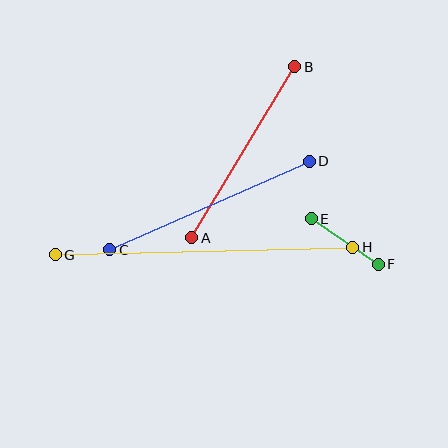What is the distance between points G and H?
The distance is approximately 297 pixels.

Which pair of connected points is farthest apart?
Points G and H are farthest apart.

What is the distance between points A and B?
The distance is approximately 200 pixels.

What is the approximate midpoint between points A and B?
The midpoint is at approximately (243, 152) pixels.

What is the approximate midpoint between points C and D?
The midpoint is at approximately (209, 205) pixels.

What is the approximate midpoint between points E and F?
The midpoint is at approximately (345, 241) pixels.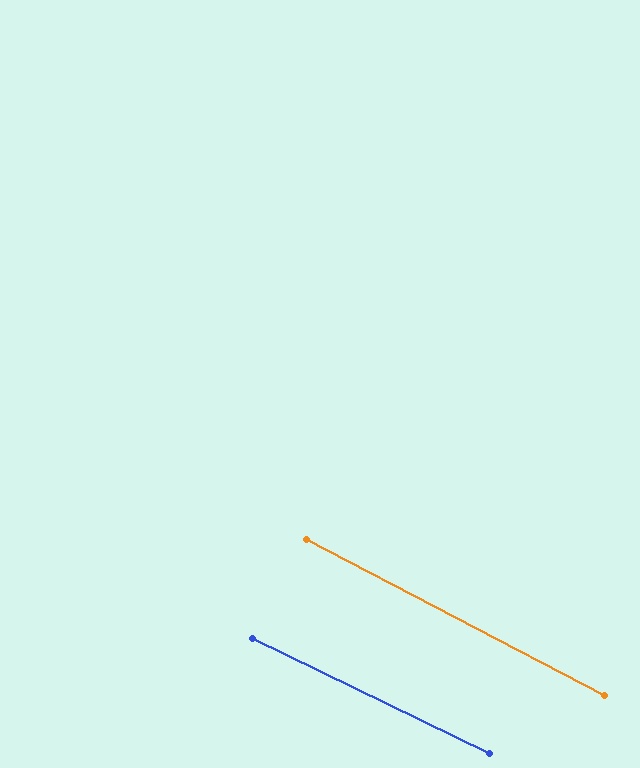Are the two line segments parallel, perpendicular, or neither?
Parallel — their directions differ by only 1.8°.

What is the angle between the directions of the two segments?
Approximately 2 degrees.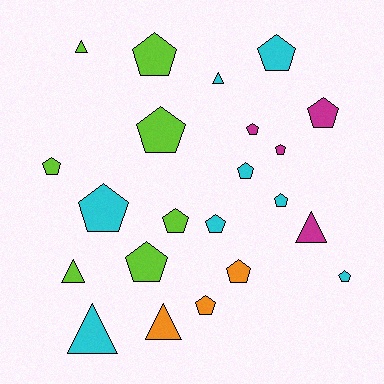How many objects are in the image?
There are 22 objects.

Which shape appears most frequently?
Pentagon, with 16 objects.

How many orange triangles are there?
There is 1 orange triangle.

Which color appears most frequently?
Cyan, with 8 objects.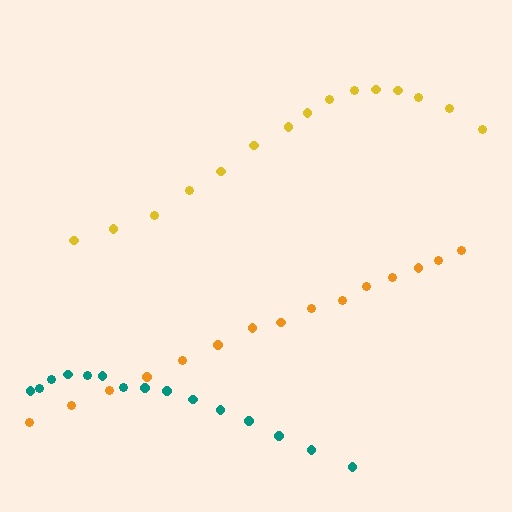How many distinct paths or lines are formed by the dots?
There are 3 distinct paths.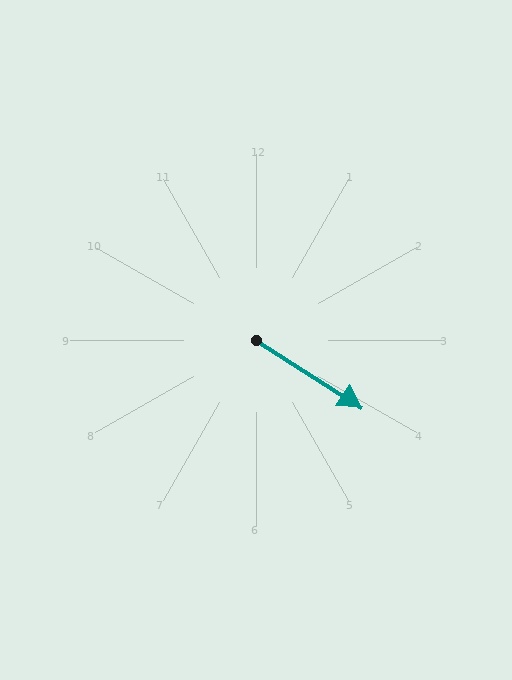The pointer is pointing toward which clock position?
Roughly 4 o'clock.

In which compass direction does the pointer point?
Southeast.